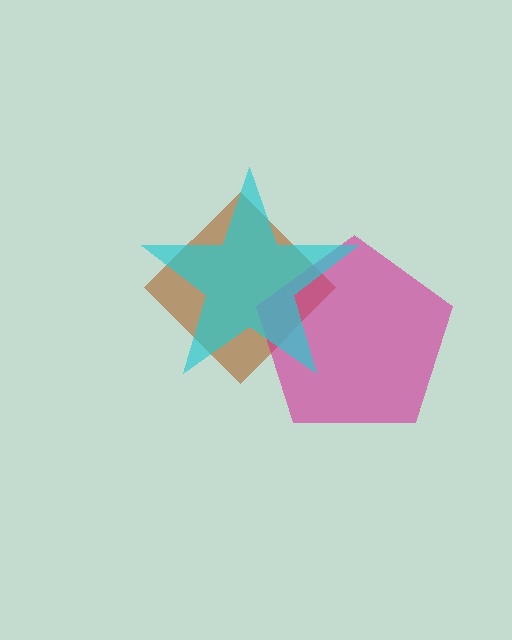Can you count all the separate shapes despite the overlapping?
Yes, there are 3 separate shapes.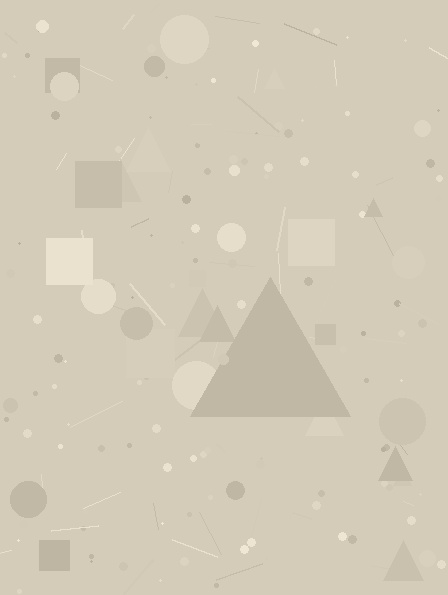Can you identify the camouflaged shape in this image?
The camouflaged shape is a triangle.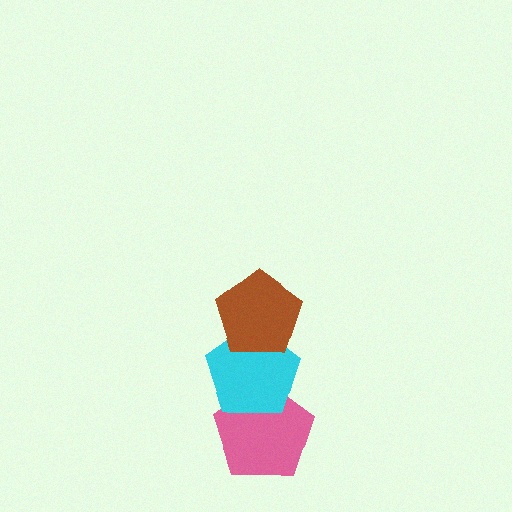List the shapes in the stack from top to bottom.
From top to bottom: the brown pentagon, the cyan pentagon, the pink pentagon.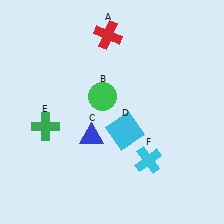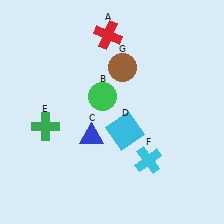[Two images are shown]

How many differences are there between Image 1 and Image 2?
There is 1 difference between the two images.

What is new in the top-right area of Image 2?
A brown circle (G) was added in the top-right area of Image 2.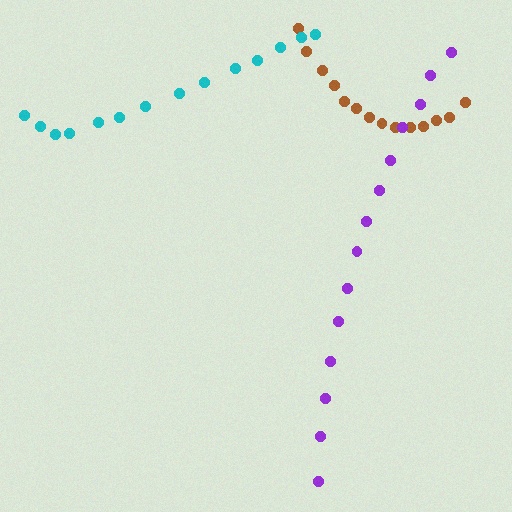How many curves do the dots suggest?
There are 3 distinct paths.